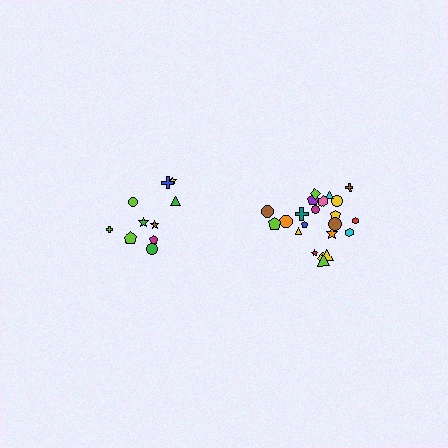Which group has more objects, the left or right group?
The right group.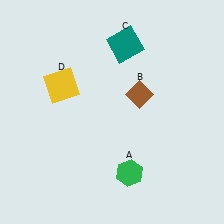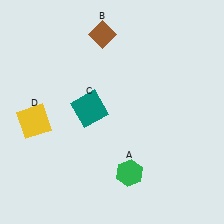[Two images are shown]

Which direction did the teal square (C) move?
The teal square (C) moved down.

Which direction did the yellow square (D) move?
The yellow square (D) moved down.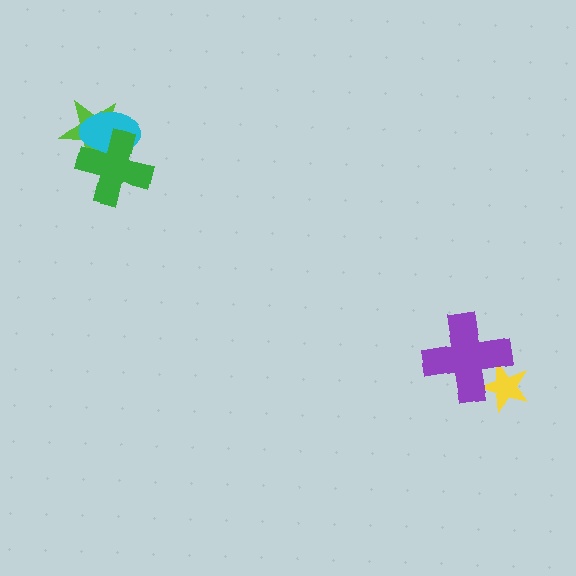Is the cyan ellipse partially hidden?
Yes, it is partially covered by another shape.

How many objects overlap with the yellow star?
1 object overlaps with the yellow star.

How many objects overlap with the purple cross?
1 object overlaps with the purple cross.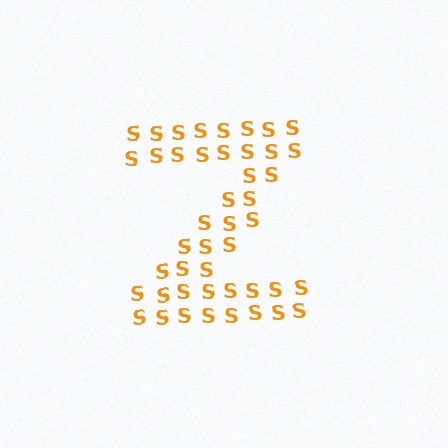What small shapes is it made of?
It is made of small letter S's.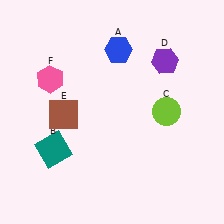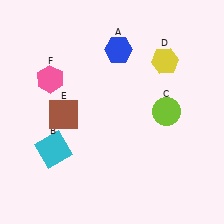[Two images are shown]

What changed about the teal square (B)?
In Image 1, B is teal. In Image 2, it changed to cyan.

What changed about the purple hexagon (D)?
In Image 1, D is purple. In Image 2, it changed to yellow.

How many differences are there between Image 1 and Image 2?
There are 2 differences between the two images.